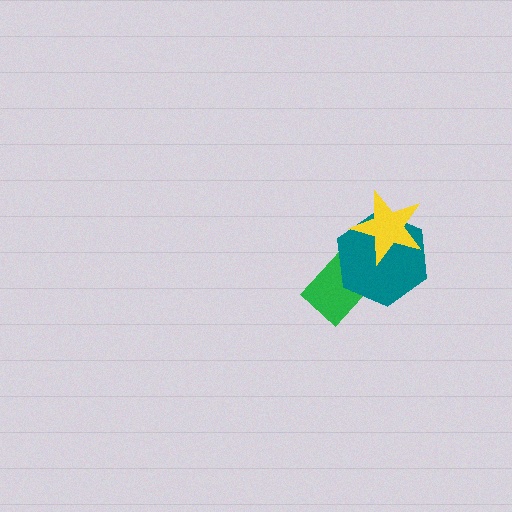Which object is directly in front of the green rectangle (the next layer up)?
The teal hexagon is directly in front of the green rectangle.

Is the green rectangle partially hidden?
Yes, it is partially covered by another shape.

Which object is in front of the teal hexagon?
The yellow star is in front of the teal hexagon.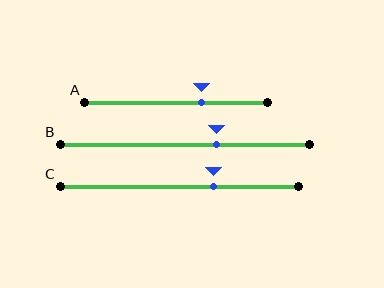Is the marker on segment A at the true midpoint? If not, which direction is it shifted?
No, the marker on segment A is shifted to the right by about 14% of the segment length.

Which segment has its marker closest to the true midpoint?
Segment B has its marker closest to the true midpoint.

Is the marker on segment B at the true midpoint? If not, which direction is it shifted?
No, the marker on segment B is shifted to the right by about 13% of the segment length.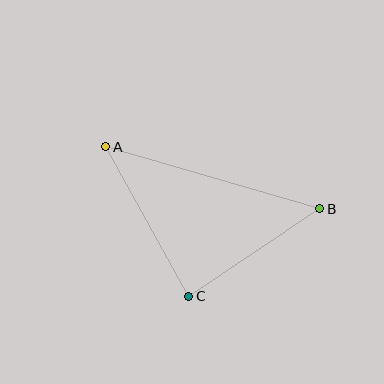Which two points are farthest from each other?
Points A and B are farthest from each other.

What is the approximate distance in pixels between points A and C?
The distance between A and C is approximately 171 pixels.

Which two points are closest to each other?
Points B and C are closest to each other.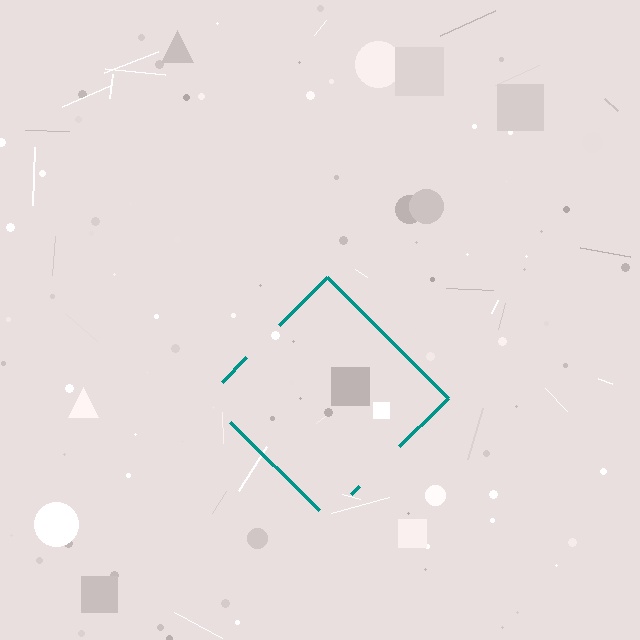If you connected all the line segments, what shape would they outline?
They would outline a diamond.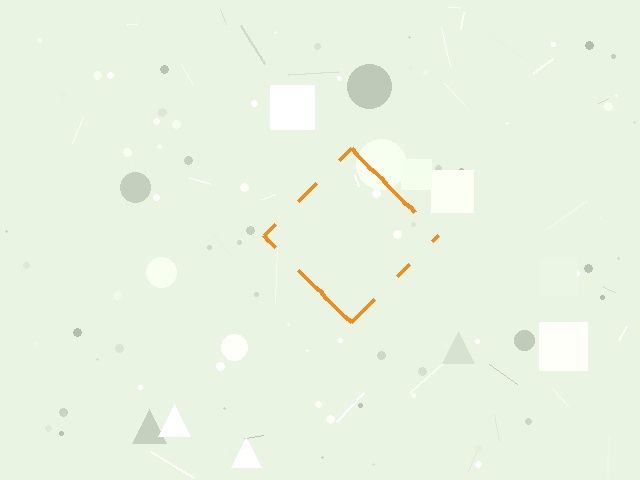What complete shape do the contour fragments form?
The contour fragments form a diamond.